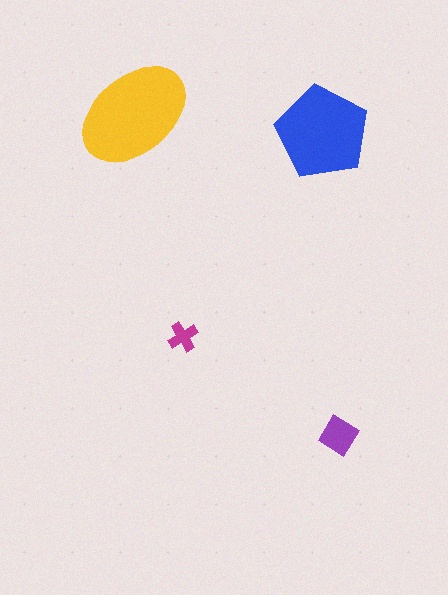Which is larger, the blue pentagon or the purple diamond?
The blue pentagon.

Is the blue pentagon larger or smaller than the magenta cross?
Larger.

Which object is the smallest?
The magenta cross.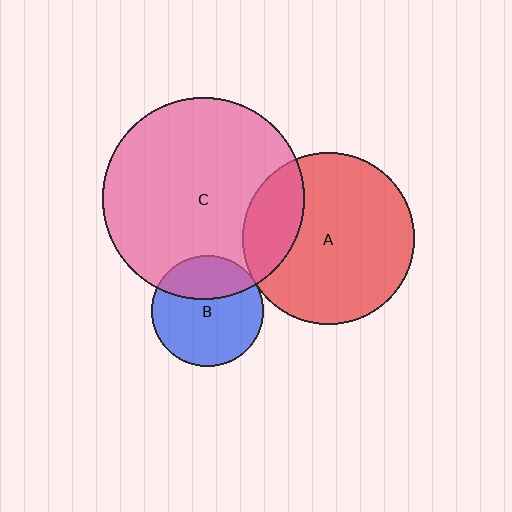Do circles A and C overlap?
Yes.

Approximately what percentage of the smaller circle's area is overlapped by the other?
Approximately 20%.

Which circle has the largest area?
Circle C (pink).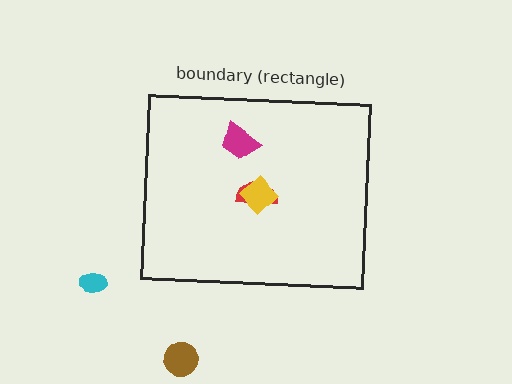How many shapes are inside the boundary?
3 inside, 2 outside.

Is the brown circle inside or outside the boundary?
Outside.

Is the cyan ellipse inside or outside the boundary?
Outside.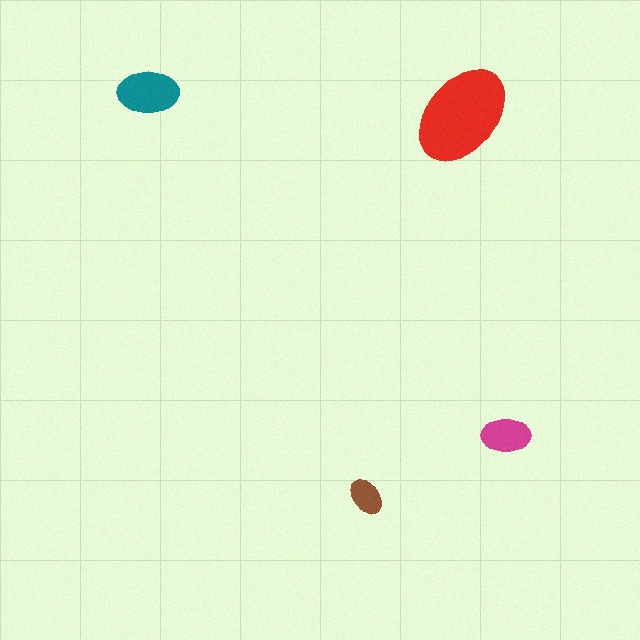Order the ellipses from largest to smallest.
the red one, the teal one, the magenta one, the brown one.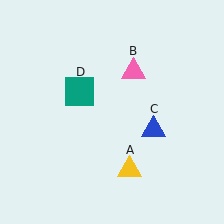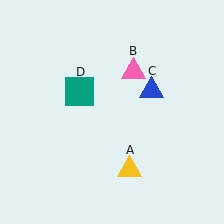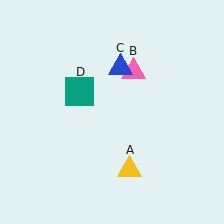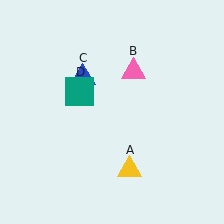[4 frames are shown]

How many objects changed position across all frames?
1 object changed position: blue triangle (object C).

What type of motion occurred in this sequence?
The blue triangle (object C) rotated counterclockwise around the center of the scene.